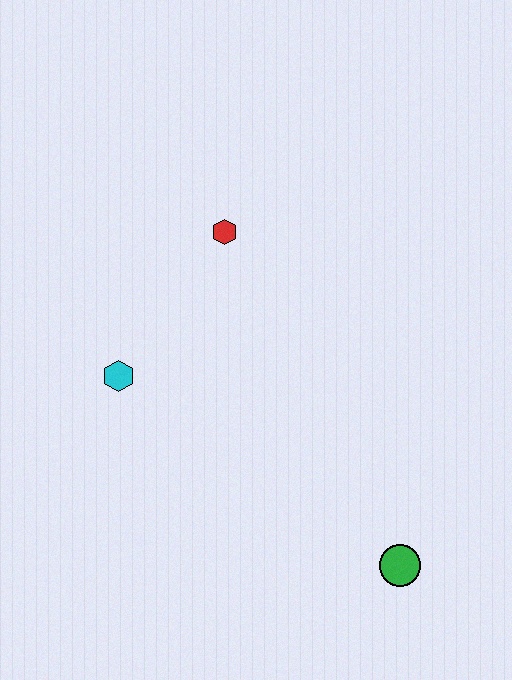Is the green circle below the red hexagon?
Yes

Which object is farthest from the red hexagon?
The green circle is farthest from the red hexagon.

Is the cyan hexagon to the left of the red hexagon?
Yes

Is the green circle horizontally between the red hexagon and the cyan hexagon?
No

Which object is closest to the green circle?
The cyan hexagon is closest to the green circle.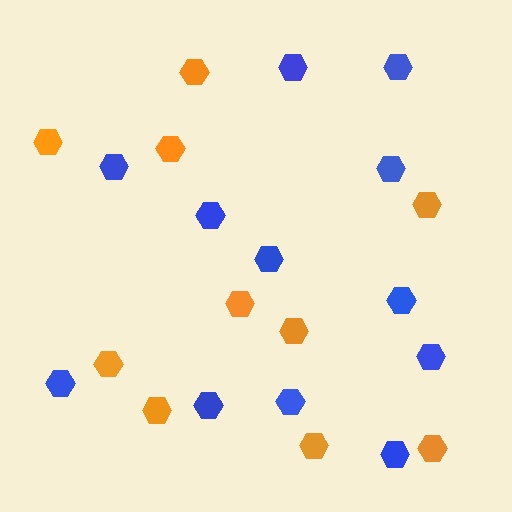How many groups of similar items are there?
There are 2 groups: one group of blue hexagons (12) and one group of orange hexagons (10).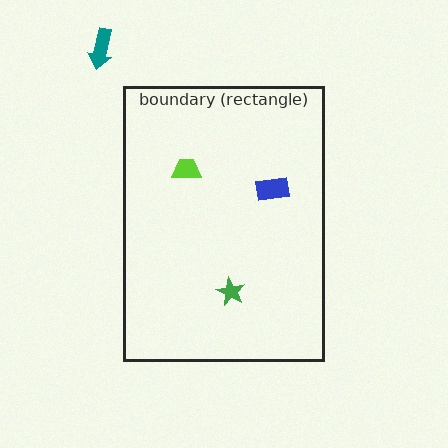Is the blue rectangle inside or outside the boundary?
Inside.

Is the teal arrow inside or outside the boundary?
Outside.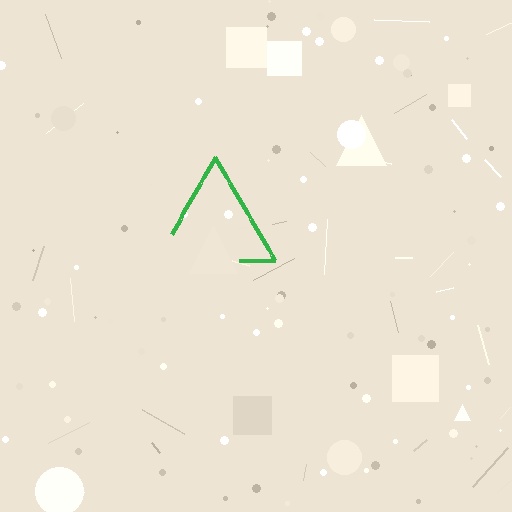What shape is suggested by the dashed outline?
The dashed outline suggests a triangle.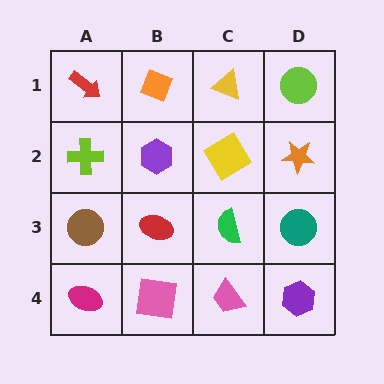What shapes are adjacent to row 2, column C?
A yellow triangle (row 1, column C), a green semicircle (row 3, column C), a purple hexagon (row 2, column B), an orange star (row 2, column D).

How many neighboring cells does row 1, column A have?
2.